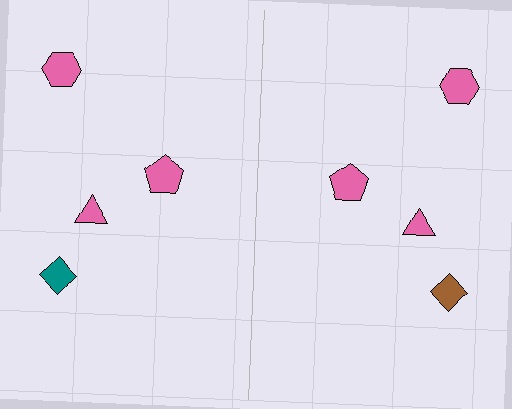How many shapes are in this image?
There are 8 shapes in this image.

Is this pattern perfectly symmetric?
No, the pattern is not perfectly symmetric. The brown diamond on the right side breaks the symmetry — its mirror counterpart is teal.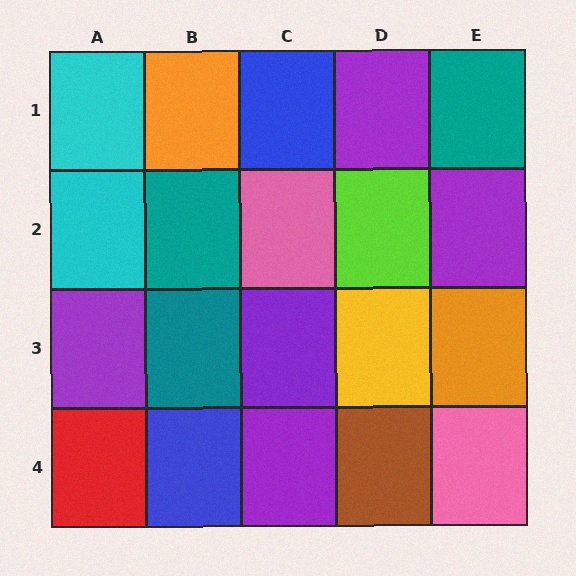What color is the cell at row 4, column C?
Purple.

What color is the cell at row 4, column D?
Brown.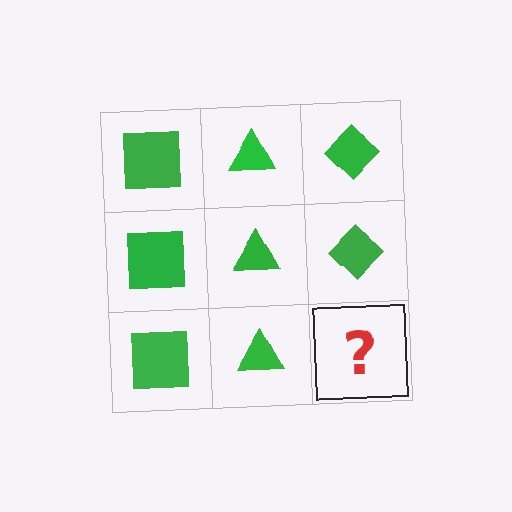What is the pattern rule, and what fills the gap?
The rule is that each column has a consistent shape. The gap should be filled with a green diamond.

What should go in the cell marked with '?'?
The missing cell should contain a green diamond.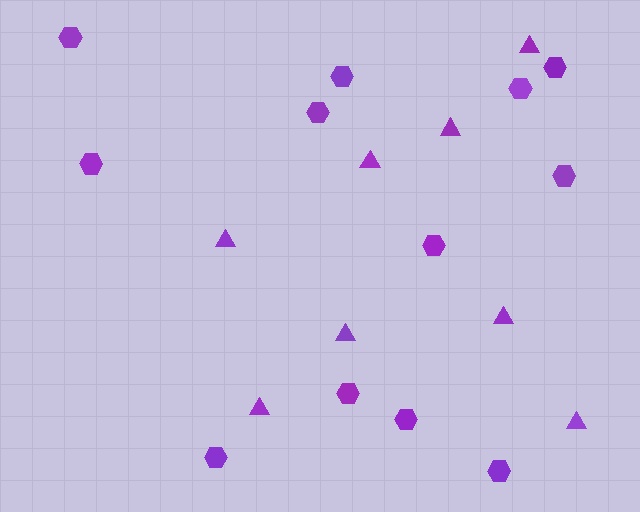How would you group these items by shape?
There are 2 groups: one group of hexagons (12) and one group of triangles (8).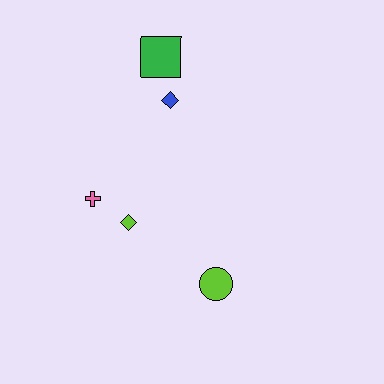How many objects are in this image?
There are 5 objects.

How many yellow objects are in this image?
There are no yellow objects.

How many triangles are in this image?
There are no triangles.